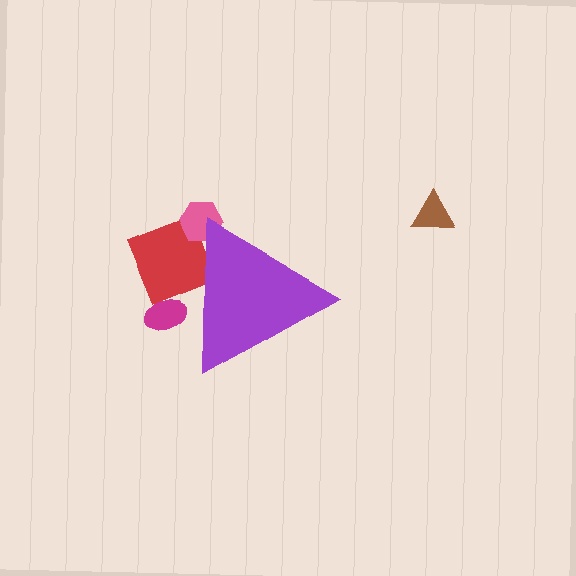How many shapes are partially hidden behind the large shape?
3 shapes are partially hidden.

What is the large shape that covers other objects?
A purple triangle.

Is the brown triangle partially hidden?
No, the brown triangle is fully visible.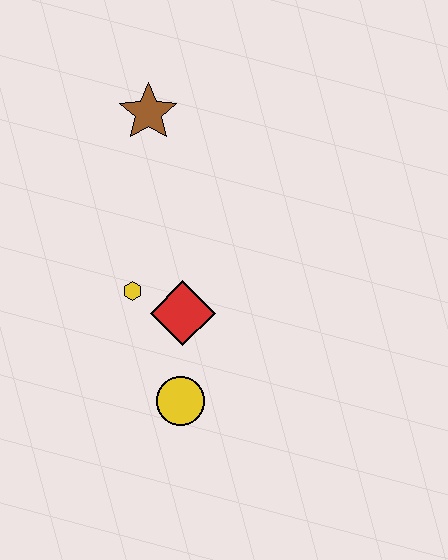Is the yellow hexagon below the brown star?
Yes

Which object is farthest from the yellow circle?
The brown star is farthest from the yellow circle.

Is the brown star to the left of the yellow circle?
Yes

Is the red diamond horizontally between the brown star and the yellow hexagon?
No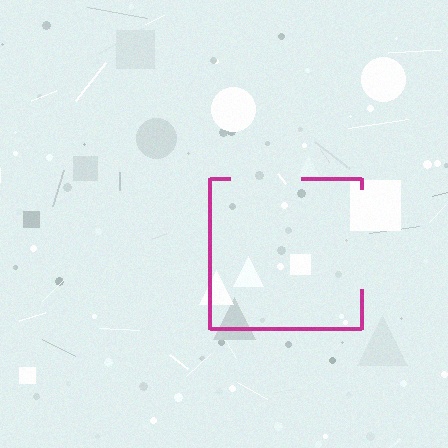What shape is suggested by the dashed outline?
The dashed outline suggests a square.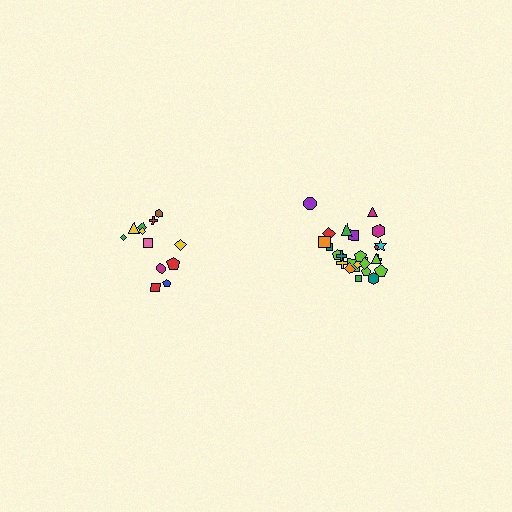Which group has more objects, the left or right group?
The right group.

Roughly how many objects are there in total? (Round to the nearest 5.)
Roughly 35 objects in total.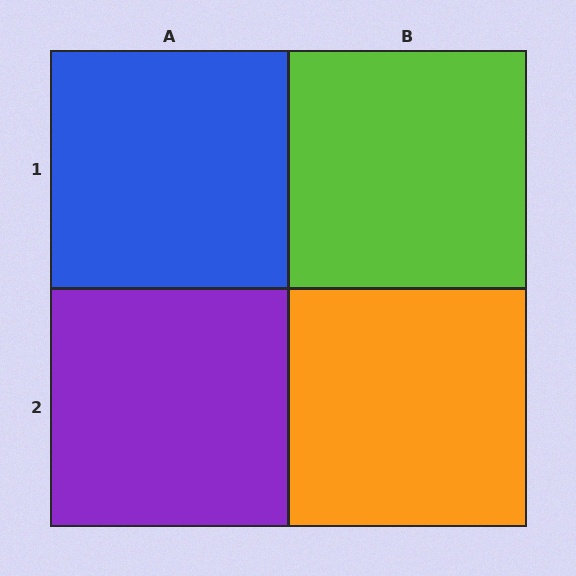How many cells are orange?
1 cell is orange.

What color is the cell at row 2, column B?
Orange.